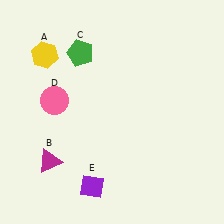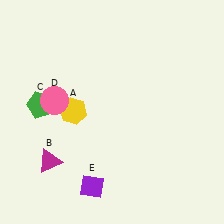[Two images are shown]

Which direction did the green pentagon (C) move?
The green pentagon (C) moved down.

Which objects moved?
The objects that moved are: the yellow hexagon (A), the green pentagon (C).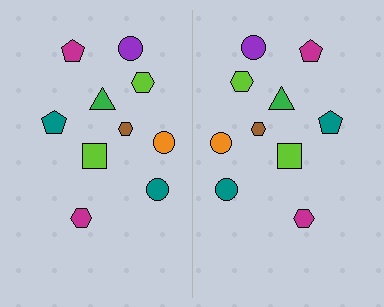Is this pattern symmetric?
Yes, this pattern has bilateral (reflection) symmetry.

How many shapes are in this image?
There are 20 shapes in this image.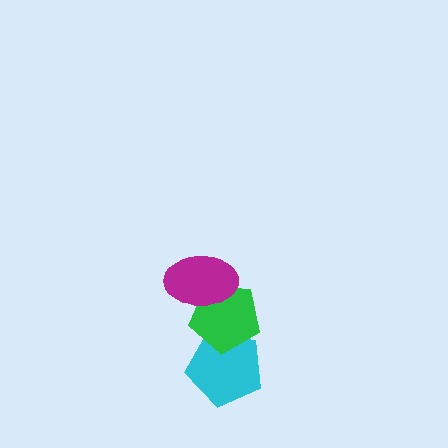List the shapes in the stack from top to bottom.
From top to bottom: the magenta ellipse, the green pentagon, the cyan pentagon.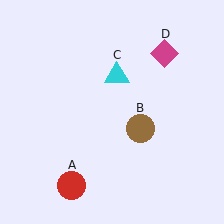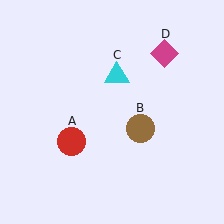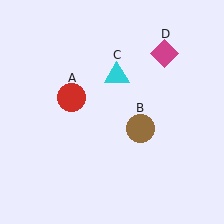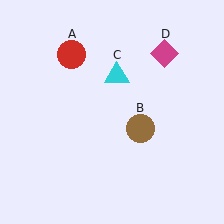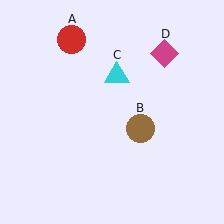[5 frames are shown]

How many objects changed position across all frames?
1 object changed position: red circle (object A).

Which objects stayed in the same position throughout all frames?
Brown circle (object B) and cyan triangle (object C) and magenta diamond (object D) remained stationary.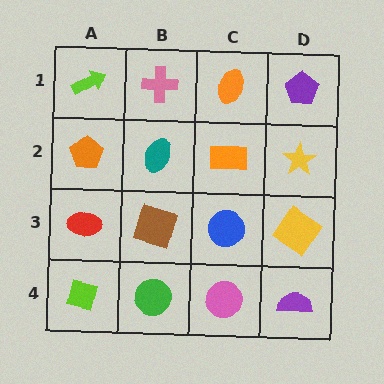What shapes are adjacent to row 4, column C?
A blue circle (row 3, column C), a green circle (row 4, column B), a purple semicircle (row 4, column D).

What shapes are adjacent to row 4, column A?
A red ellipse (row 3, column A), a green circle (row 4, column B).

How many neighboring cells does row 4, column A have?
2.